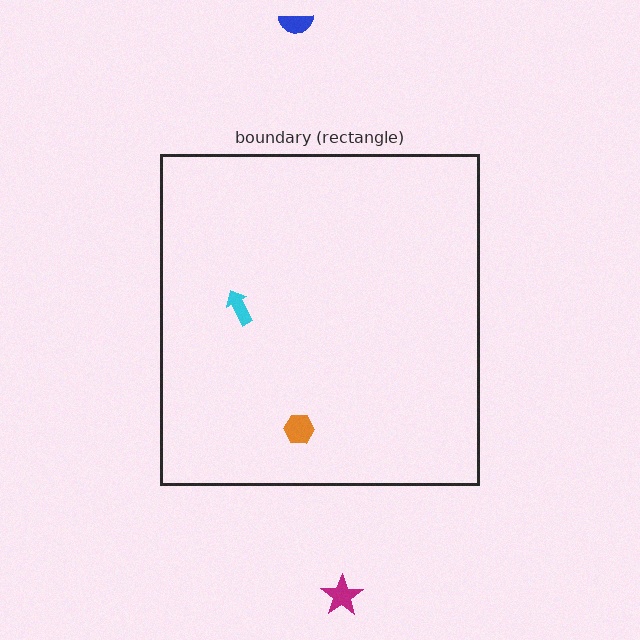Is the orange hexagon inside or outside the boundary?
Inside.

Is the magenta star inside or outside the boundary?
Outside.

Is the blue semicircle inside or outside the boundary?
Outside.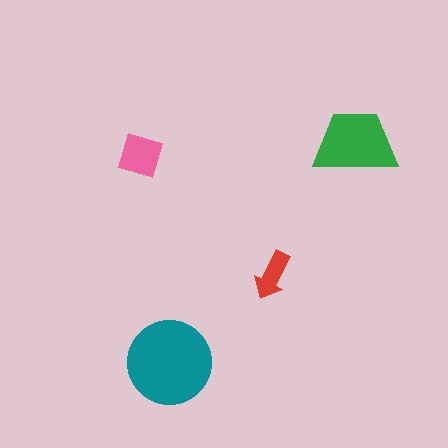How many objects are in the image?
There are 4 objects in the image.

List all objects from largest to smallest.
The teal circle, the green trapezoid, the pink square, the red arrow.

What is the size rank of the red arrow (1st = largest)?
4th.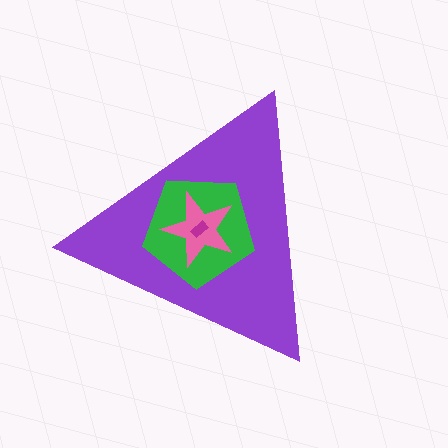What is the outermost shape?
The purple triangle.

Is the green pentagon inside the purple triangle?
Yes.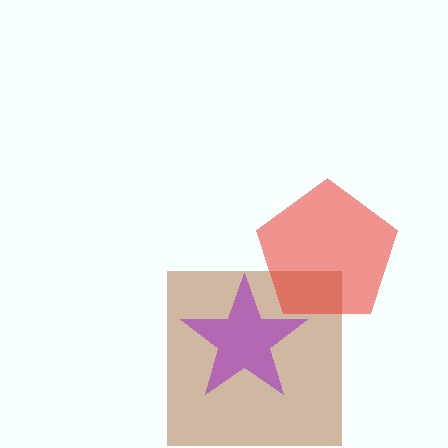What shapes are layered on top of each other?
The layered shapes are: a brown square, a purple star, a red pentagon.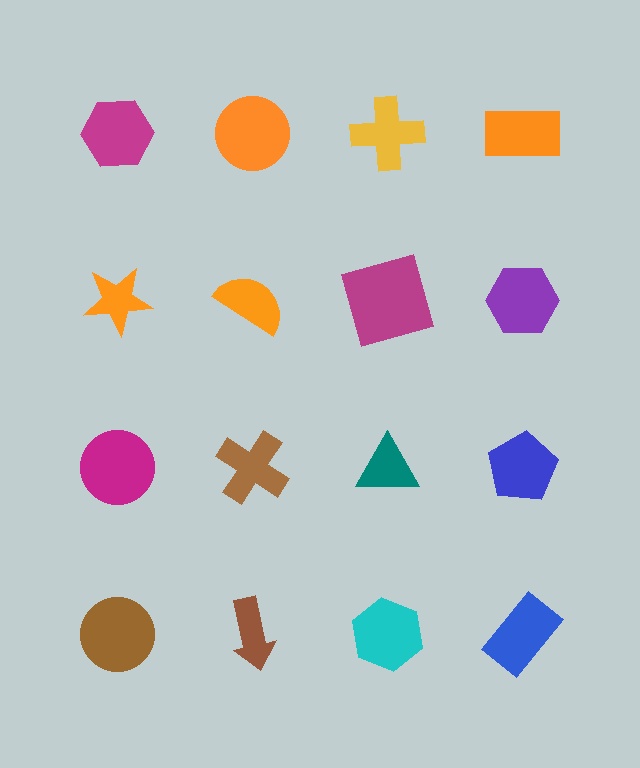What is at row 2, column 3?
A magenta square.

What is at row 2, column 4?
A purple hexagon.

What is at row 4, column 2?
A brown arrow.